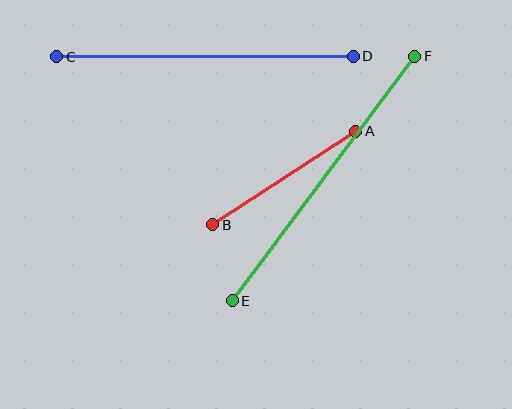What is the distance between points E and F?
The distance is approximately 305 pixels.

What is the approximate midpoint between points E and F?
The midpoint is at approximately (323, 179) pixels.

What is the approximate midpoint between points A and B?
The midpoint is at approximately (284, 178) pixels.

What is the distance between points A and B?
The distance is approximately 171 pixels.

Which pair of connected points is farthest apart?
Points E and F are farthest apart.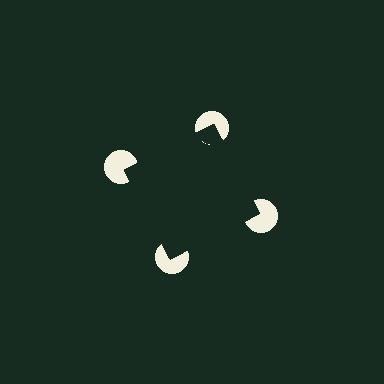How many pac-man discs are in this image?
There are 4 — one at each vertex of the illusory square.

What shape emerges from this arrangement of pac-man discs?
An illusory square — its edges are inferred from the aligned wedge cuts in the pac-man discs, not physically drawn.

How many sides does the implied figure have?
4 sides.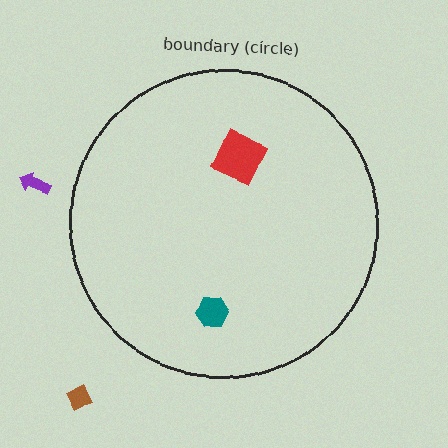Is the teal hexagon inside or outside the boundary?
Inside.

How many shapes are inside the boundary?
2 inside, 2 outside.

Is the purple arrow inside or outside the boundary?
Outside.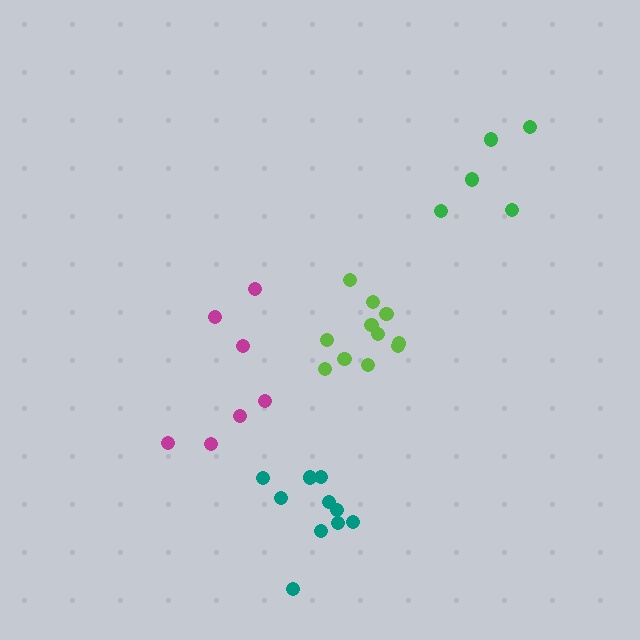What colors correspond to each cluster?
The clusters are colored: green, lime, magenta, teal.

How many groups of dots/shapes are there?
There are 4 groups.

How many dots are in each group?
Group 1: 5 dots, Group 2: 11 dots, Group 3: 7 dots, Group 4: 10 dots (33 total).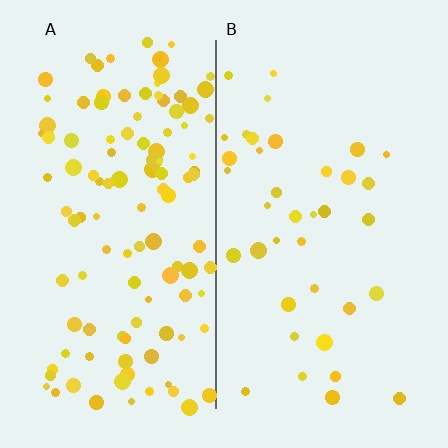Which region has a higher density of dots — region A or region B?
A (the left).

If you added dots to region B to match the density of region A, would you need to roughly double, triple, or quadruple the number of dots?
Approximately triple.